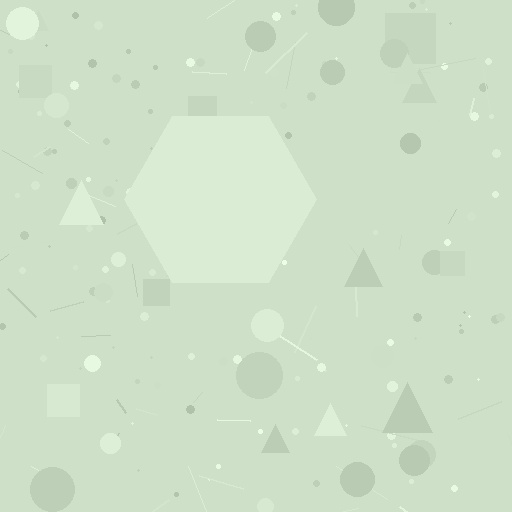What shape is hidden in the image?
A hexagon is hidden in the image.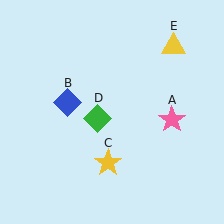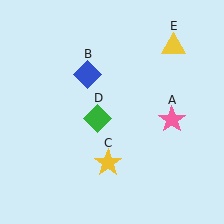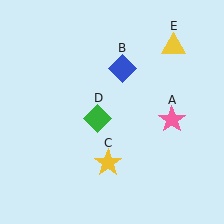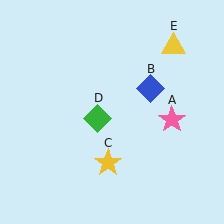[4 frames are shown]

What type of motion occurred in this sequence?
The blue diamond (object B) rotated clockwise around the center of the scene.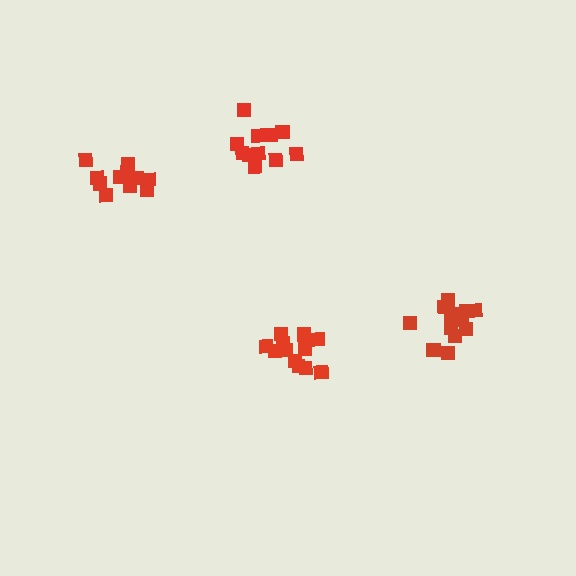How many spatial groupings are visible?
There are 4 spatial groupings.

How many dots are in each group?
Group 1: 11 dots, Group 2: 12 dots, Group 3: 15 dots, Group 4: 12 dots (50 total).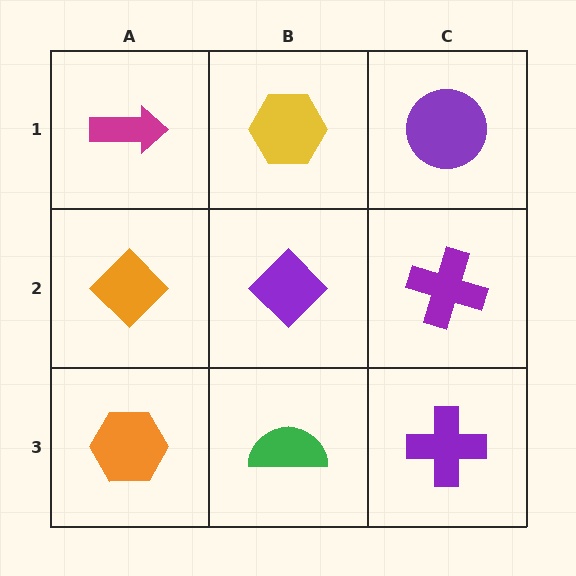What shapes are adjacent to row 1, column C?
A purple cross (row 2, column C), a yellow hexagon (row 1, column B).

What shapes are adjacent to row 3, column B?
A purple diamond (row 2, column B), an orange hexagon (row 3, column A), a purple cross (row 3, column C).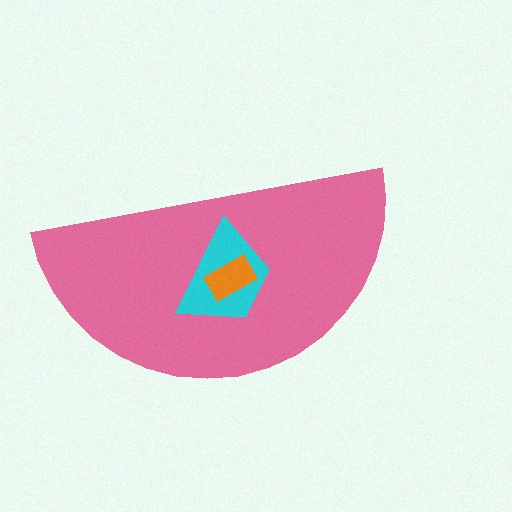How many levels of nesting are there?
3.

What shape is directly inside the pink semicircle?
The cyan trapezoid.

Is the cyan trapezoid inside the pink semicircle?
Yes.